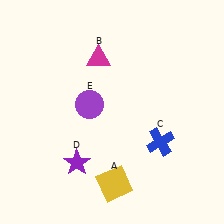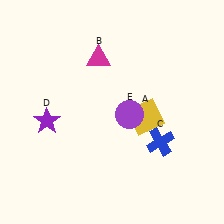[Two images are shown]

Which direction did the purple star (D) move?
The purple star (D) moved up.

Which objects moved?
The objects that moved are: the yellow square (A), the purple star (D), the purple circle (E).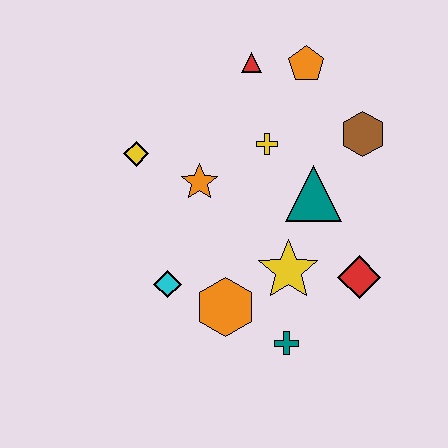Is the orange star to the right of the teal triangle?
No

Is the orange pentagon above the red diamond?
Yes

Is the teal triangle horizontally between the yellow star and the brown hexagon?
Yes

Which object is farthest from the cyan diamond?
The orange pentagon is farthest from the cyan diamond.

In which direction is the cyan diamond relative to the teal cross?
The cyan diamond is to the left of the teal cross.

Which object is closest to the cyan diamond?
The orange hexagon is closest to the cyan diamond.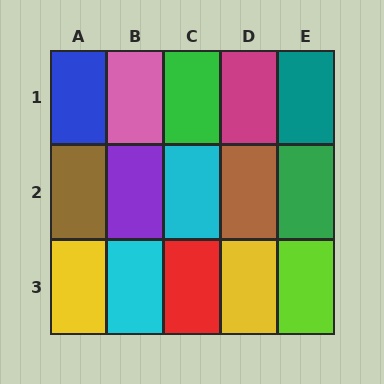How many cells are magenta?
1 cell is magenta.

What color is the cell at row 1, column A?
Blue.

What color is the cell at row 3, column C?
Red.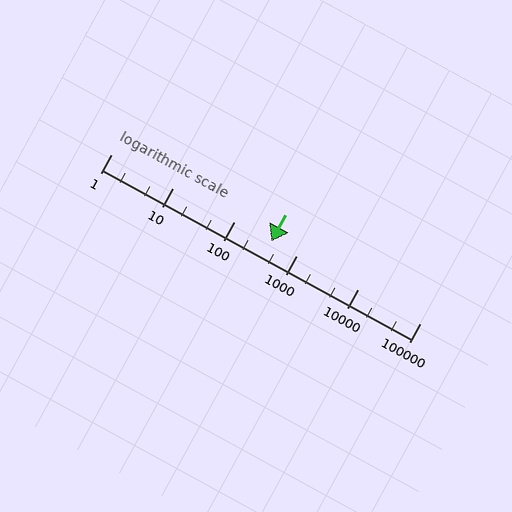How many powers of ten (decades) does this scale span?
The scale spans 5 decades, from 1 to 100000.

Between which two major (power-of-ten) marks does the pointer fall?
The pointer is between 100 and 1000.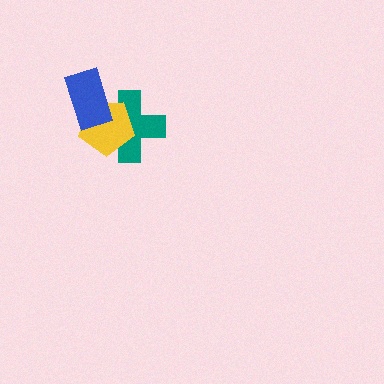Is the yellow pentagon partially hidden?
Yes, it is partially covered by another shape.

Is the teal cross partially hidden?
Yes, it is partially covered by another shape.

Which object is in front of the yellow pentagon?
The blue rectangle is in front of the yellow pentagon.